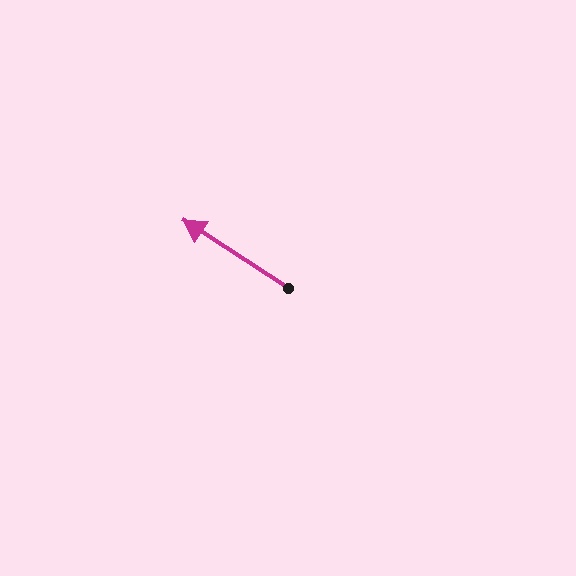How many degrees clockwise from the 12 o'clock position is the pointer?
Approximately 303 degrees.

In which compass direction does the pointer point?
Northwest.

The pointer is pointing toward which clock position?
Roughly 10 o'clock.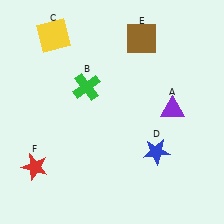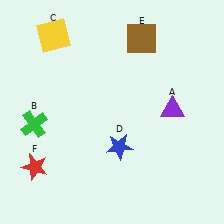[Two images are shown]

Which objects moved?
The objects that moved are: the green cross (B), the blue star (D).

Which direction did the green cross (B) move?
The green cross (B) moved left.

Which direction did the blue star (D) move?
The blue star (D) moved left.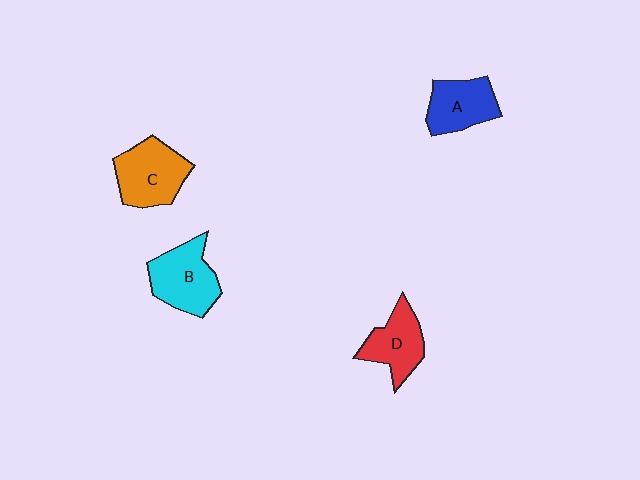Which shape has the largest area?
Shape C (orange).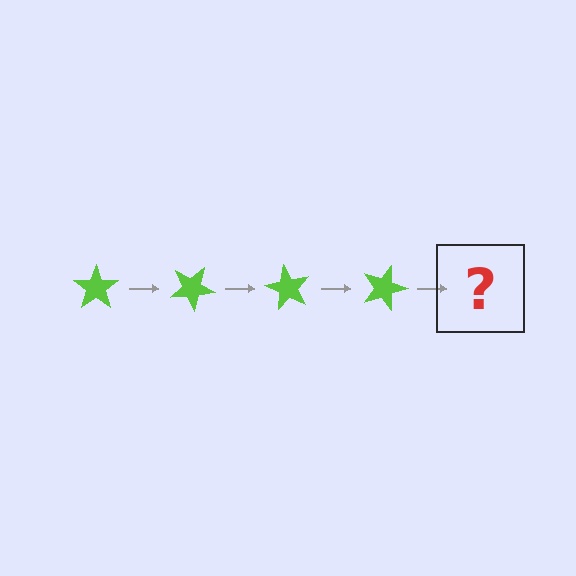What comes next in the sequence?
The next element should be a lime star rotated 120 degrees.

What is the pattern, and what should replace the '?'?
The pattern is that the star rotates 30 degrees each step. The '?' should be a lime star rotated 120 degrees.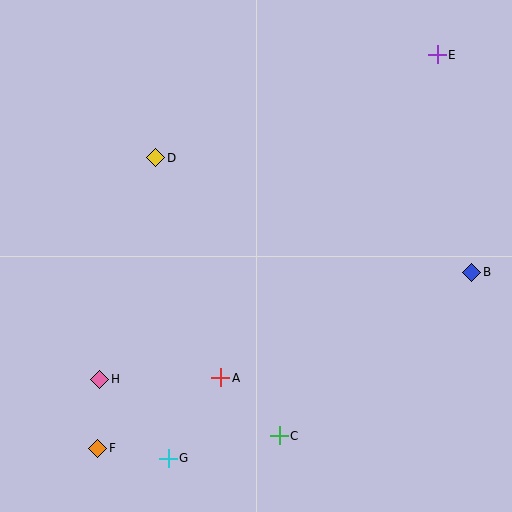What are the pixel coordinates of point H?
Point H is at (100, 379).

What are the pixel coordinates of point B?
Point B is at (472, 272).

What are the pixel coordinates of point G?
Point G is at (168, 458).